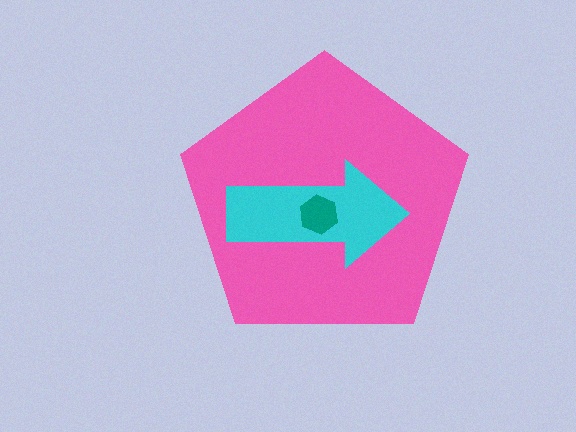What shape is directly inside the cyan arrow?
The teal hexagon.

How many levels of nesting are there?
3.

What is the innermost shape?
The teal hexagon.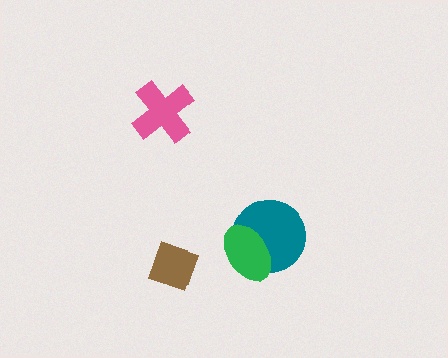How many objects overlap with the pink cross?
0 objects overlap with the pink cross.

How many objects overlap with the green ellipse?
1 object overlaps with the green ellipse.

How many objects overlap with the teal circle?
1 object overlaps with the teal circle.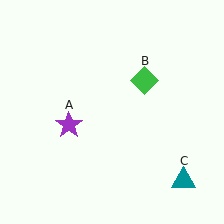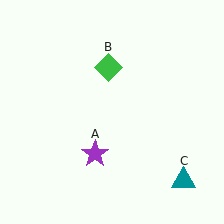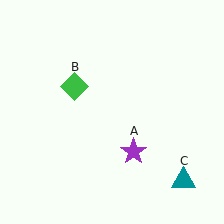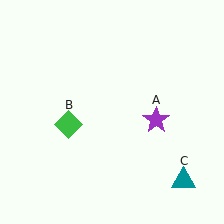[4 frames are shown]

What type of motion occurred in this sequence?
The purple star (object A), green diamond (object B) rotated counterclockwise around the center of the scene.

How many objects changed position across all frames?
2 objects changed position: purple star (object A), green diamond (object B).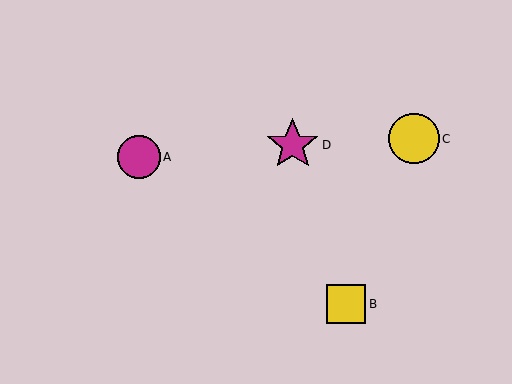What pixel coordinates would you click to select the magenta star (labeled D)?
Click at (293, 145) to select the magenta star D.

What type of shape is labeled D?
Shape D is a magenta star.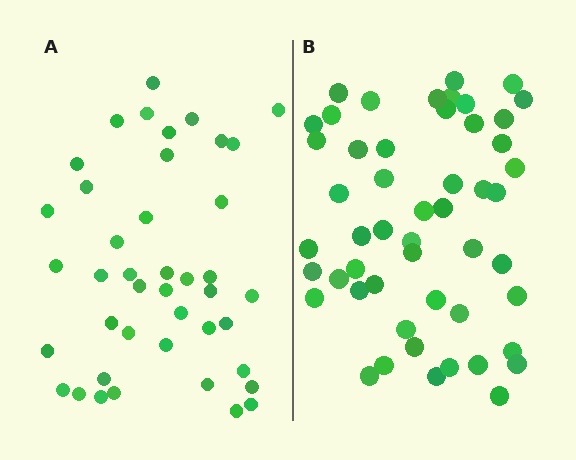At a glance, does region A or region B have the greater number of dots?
Region B (the right region) has more dots.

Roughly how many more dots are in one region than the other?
Region B has roughly 8 or so more dots than region A.